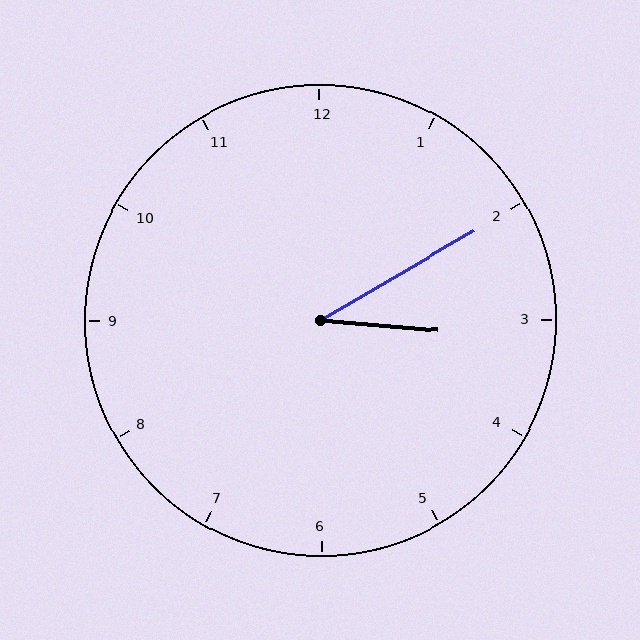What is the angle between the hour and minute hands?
Approximately 35 degrees.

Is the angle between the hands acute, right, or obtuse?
It is acute.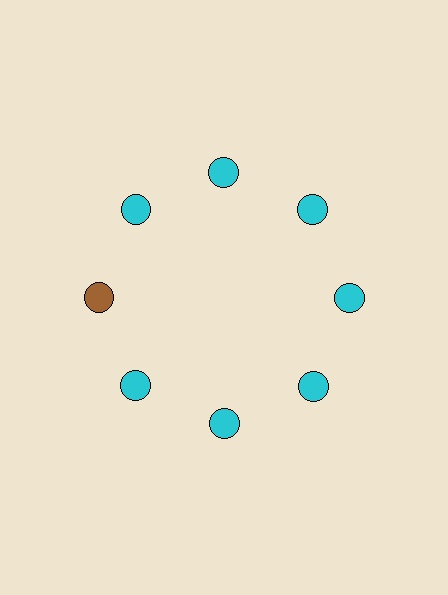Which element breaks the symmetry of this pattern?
The brown circle at roughly the 9 o'clock position breaks the symmetry. All other shapes are cyan circles.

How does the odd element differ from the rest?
It has a different color: brown instead of cyan.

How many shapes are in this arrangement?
There are 8 shapes arranged in a ring pattern.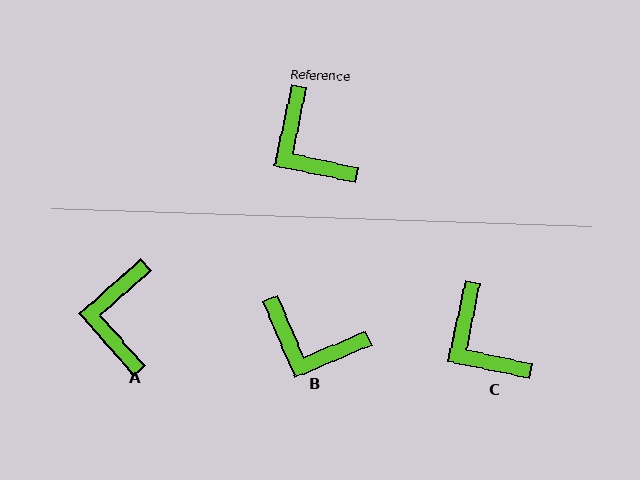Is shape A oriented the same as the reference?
No, it is off by about 37 degrees.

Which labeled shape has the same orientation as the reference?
C.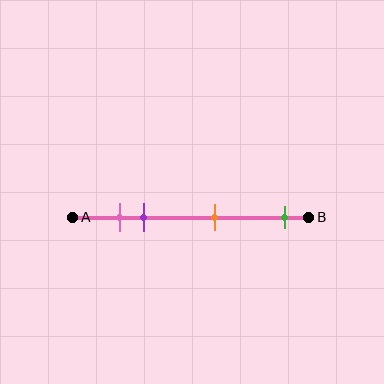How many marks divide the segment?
There are 4 marks dividing the segment.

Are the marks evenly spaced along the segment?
No, the marks are not evenly spaced.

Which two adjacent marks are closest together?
The pink and purple marks are the closest adjacent pair.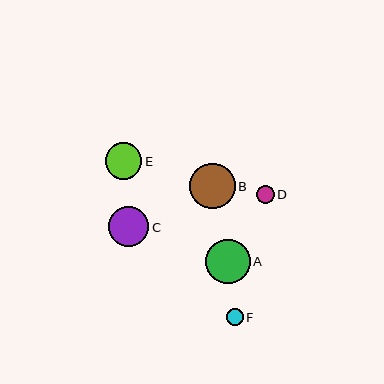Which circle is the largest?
Circle B is the largest with a size of approximately 46 pixels.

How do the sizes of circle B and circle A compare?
Circle B and circle A are approximately the same size.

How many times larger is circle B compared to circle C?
Circle B is approximately 1.1 times the size of circle C.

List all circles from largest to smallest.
From largest to smallest: B, A, C, E, D, F.